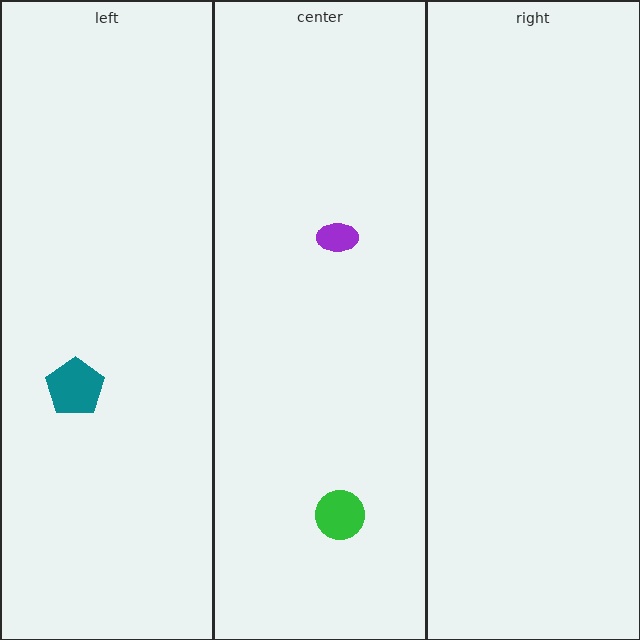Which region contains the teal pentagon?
The left region.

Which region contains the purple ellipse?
The center region.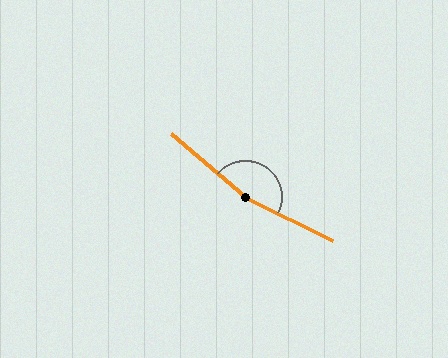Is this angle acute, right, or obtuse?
It is obtuse.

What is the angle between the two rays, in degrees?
Approximately 166 degrees.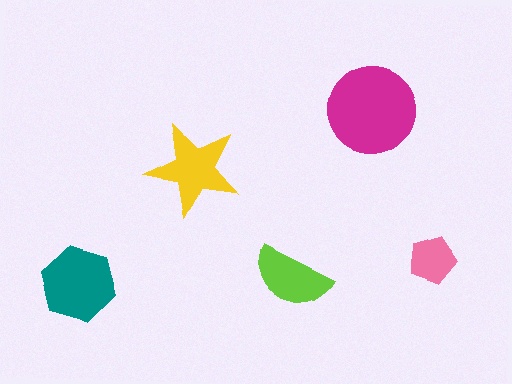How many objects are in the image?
There are 5 objects in the image.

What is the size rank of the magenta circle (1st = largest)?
1st.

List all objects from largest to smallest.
The magenta circle, the teal hexagon, the yellow star, the lime semicircle, the pink pentagon.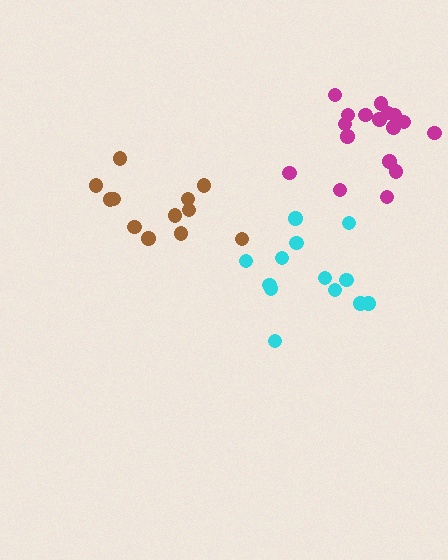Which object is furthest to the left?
The brown cluster is leftmost.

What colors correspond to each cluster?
The clusters are colored: magenta, cyan, brown.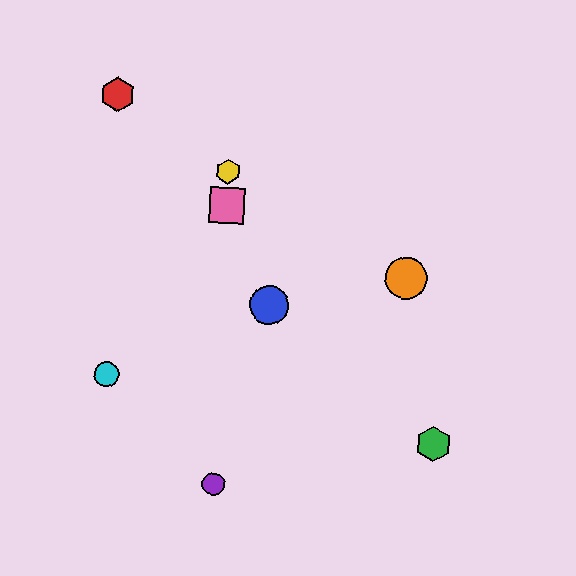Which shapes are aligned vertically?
The yellow hexagon, the purple circle, the pink square are aligned vertically.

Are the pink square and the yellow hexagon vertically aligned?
Yes, both are at x≈227.